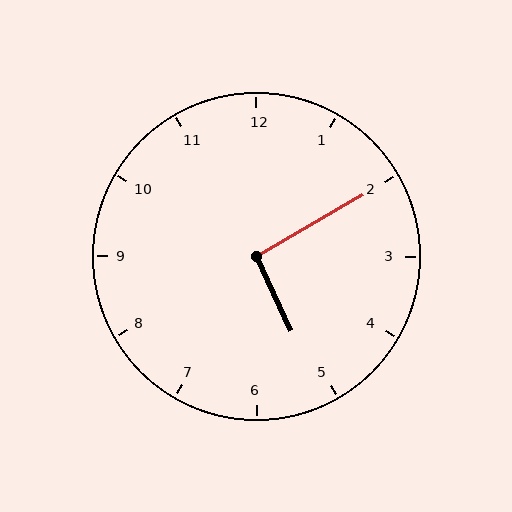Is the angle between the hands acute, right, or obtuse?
It is right.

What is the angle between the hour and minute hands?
Approximately 95 degrees.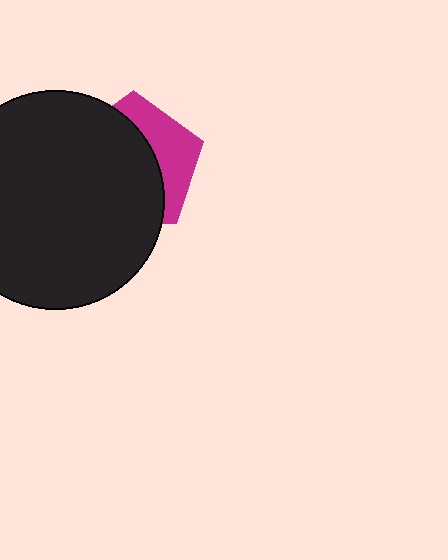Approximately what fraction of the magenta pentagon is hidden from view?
Roughly 66% of the magenta pentagon is hidden behind the black circle.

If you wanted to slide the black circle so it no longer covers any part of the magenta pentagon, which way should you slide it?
Slide it left — that is the most direct way to separate the two shapes.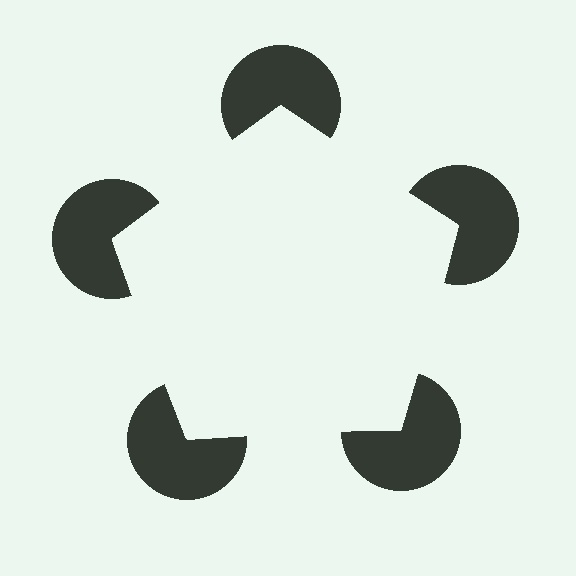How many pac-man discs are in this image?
There are 5 — one at each vertex of the illusory pentagon.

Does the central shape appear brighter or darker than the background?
It typically appears slightly brighter than the background, even though no actual brightness change is drawn.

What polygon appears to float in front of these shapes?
An illusory pentagon — its edges are inferred from the aligned wedge cuts in the pac-man discs, not physically drawn.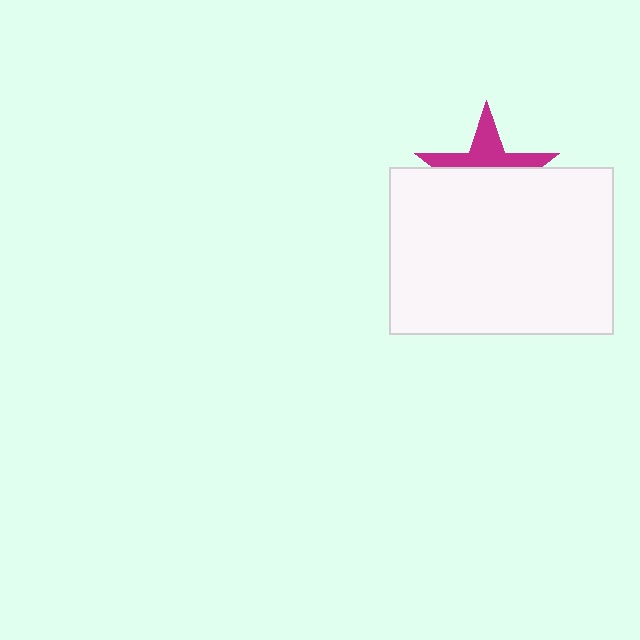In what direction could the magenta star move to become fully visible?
The magenta star could move up. That would shift it out from behind the white rectangle entirely.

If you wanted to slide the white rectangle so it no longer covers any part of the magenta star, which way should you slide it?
Slide it down — that is the most direct way to separate the two shapes.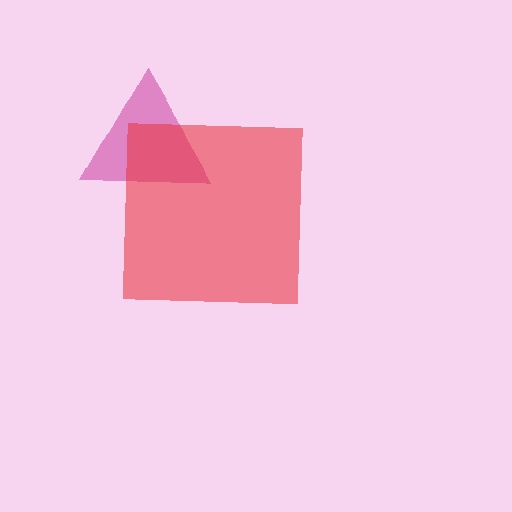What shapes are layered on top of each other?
The layered shapes are: a magenta triangle, a red square.